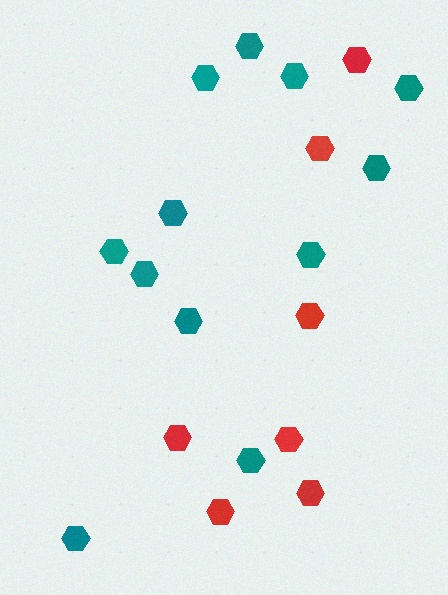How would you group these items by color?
There are 2 groups: one group of red hexagons (7) and one group of teal hexagons (12).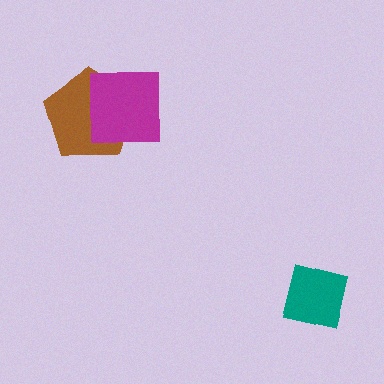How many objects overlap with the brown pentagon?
1 object overlaps with the brown pentagon.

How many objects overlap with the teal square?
0 objects overlap with the teal square.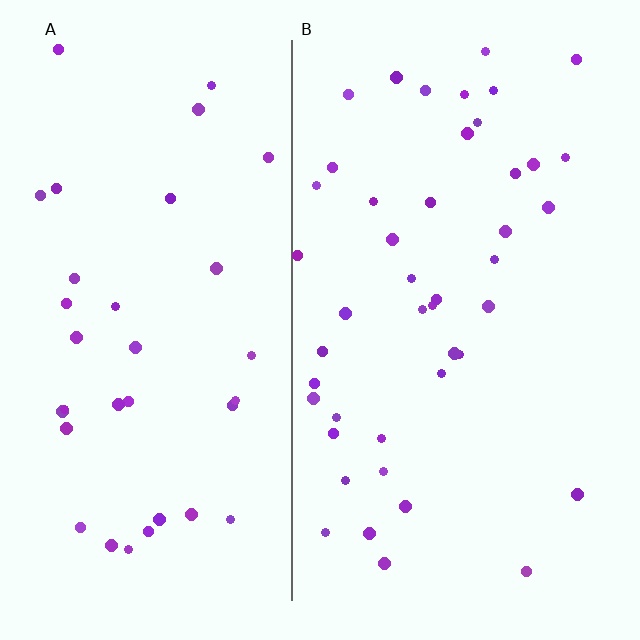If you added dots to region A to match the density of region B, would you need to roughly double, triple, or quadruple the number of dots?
Approximately double.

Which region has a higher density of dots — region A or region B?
B (the right).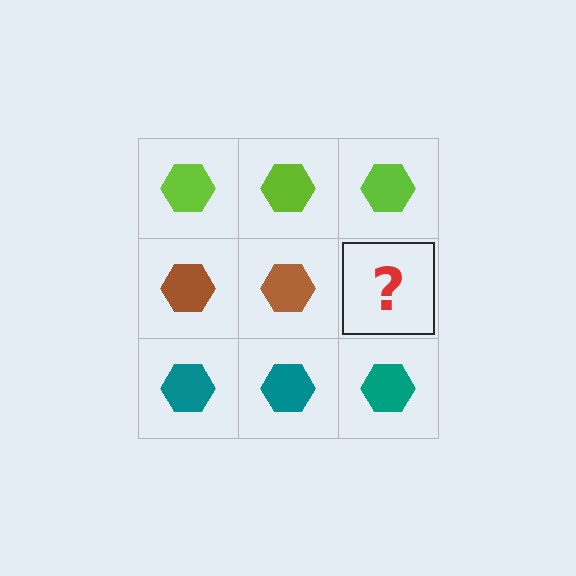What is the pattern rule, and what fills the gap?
The rule is that each row has a consistent color. The gap should be filled with a brown hexagon.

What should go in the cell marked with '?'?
The missing cell should contain a brown hexagon.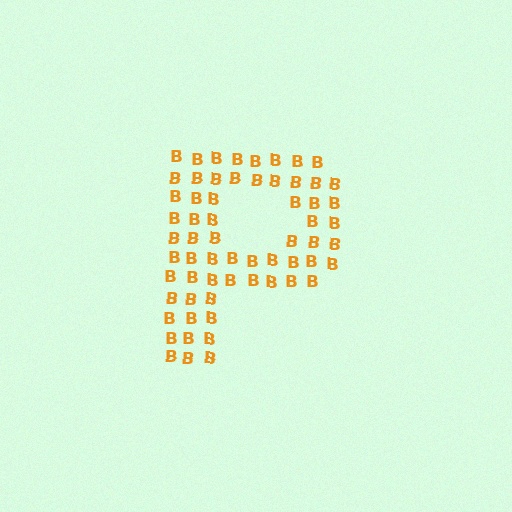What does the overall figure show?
The overall figure shows the letter P.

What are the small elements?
The small elements are letter B's.